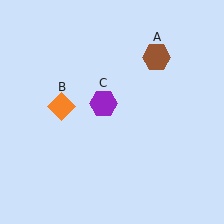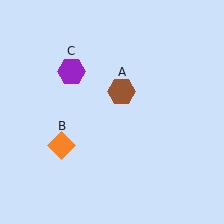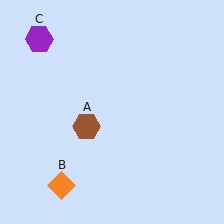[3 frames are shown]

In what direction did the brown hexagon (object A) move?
The brown hexagon (object A) moved down and to the left.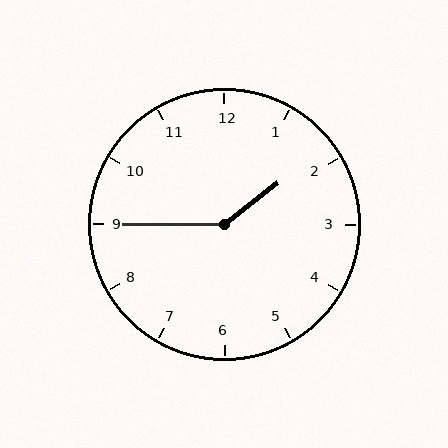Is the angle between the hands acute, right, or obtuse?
It is obtuse.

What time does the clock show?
1:45.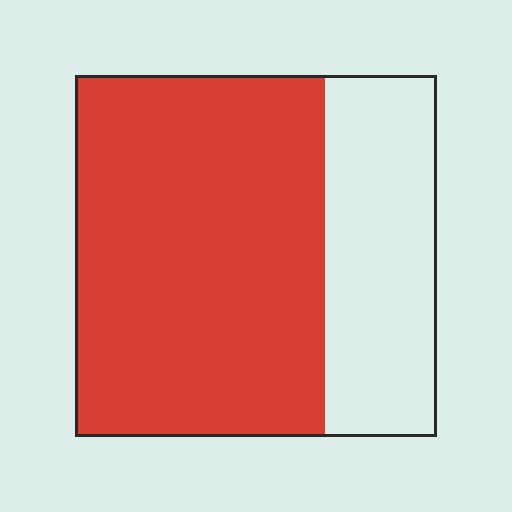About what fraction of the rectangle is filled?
About two thirds (2/3).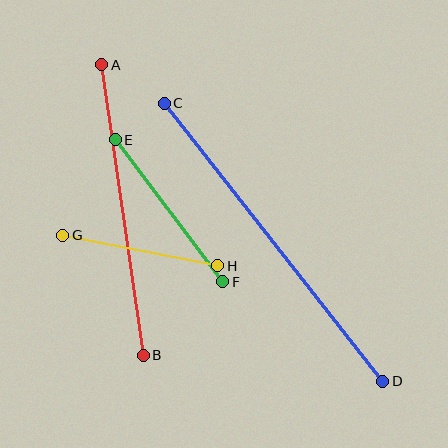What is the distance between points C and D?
The distance is approximately 354 pixels.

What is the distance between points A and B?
The distance is approximately 293 pixels.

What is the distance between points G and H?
The distance is approximately 158 pixels.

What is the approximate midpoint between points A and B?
The midpoint is at approximately (122, 210) pixels.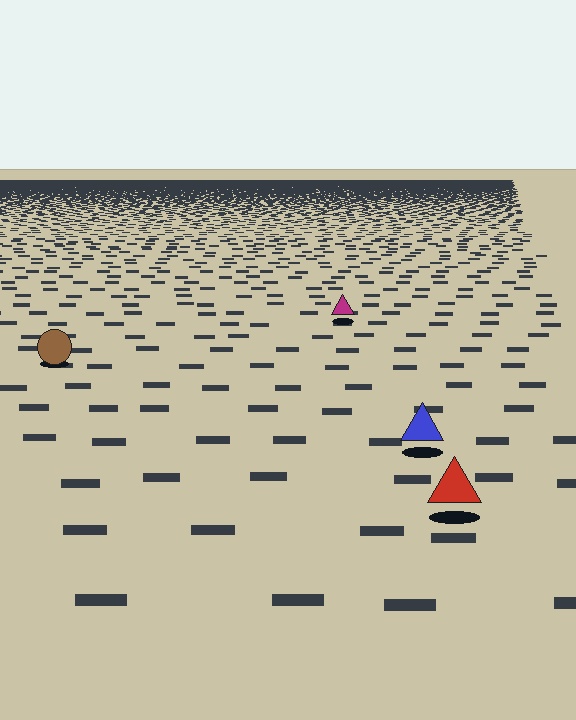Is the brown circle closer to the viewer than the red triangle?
No. The red triangle is closer — you can tell from the texture gradient: the ground texture is coarser near it.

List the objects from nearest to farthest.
From nearest to farthest: the red triangle, the blue triangle, the brown circle, the magenta triangle.